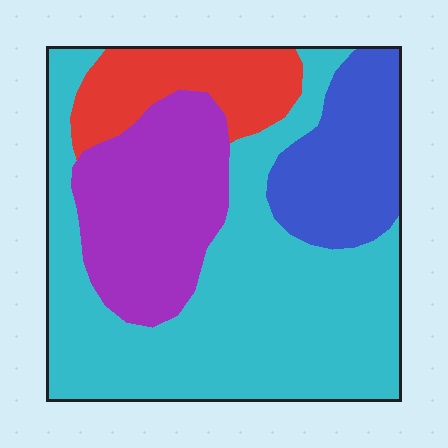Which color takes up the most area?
Cyan, at roughly 50%.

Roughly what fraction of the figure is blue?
Blue takes up about one sixth (1/6) of the figure.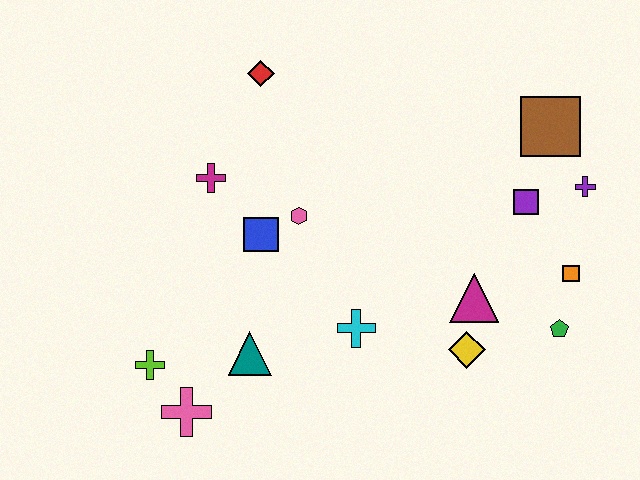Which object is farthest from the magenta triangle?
The lime cross is farthest from the magenta triangle.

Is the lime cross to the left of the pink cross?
Yes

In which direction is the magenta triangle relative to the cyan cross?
The magenta triangle is to the right of the cyan cross.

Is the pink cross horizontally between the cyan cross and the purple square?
No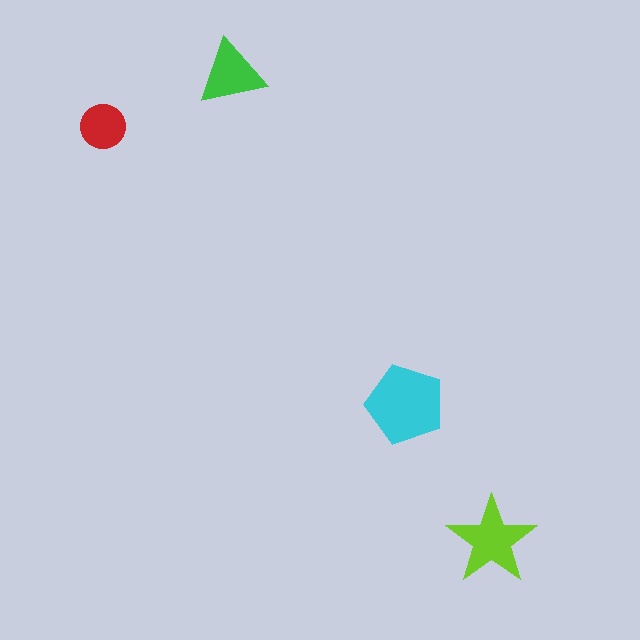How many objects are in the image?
There are 4 objects in the image.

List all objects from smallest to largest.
The red circle, the green triangle, the lime star, the cyan pentagon.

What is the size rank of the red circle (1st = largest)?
4th.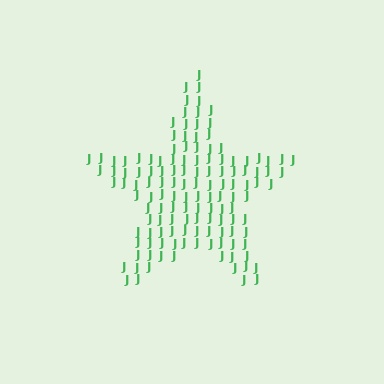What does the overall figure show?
The overall figure shows a star.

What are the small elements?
The small elements are letter J's.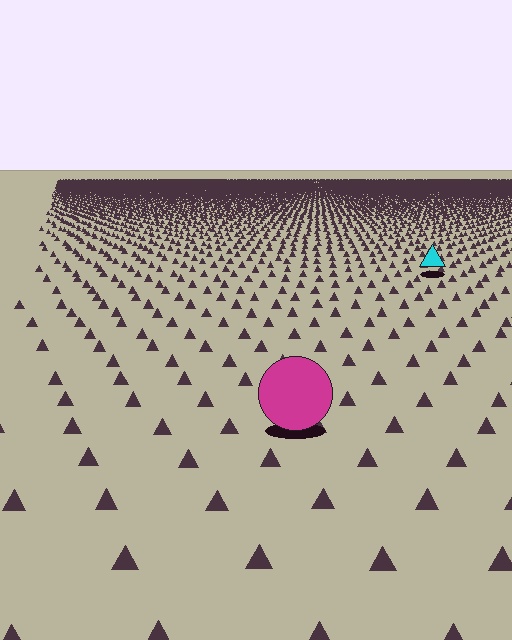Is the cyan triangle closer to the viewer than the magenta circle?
No. The magenta circle is closer — you can tell from the texture gradient: the ground texture is coarser near it.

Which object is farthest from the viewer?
The cyan triangle is farthest from the viewer. It appears smaller and the ground texture around it is denser.